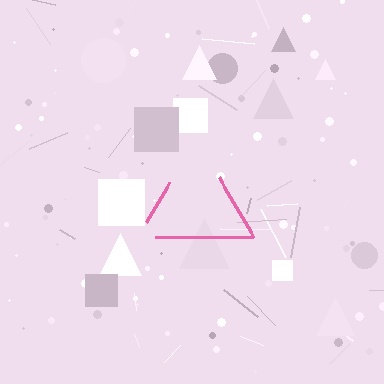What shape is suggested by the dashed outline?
The dashed outline suggests a triangle.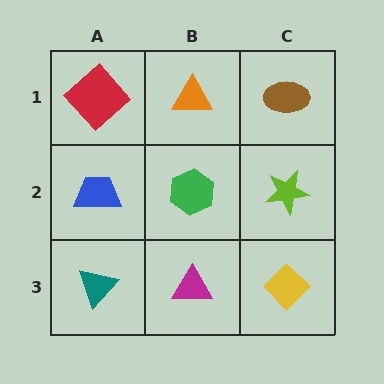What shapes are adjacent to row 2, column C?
A brown ellipse (row 1, column C), a yellow diamond (row 3, column C), a green hexagon (row 2, column B).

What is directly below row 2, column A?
A teal triangle.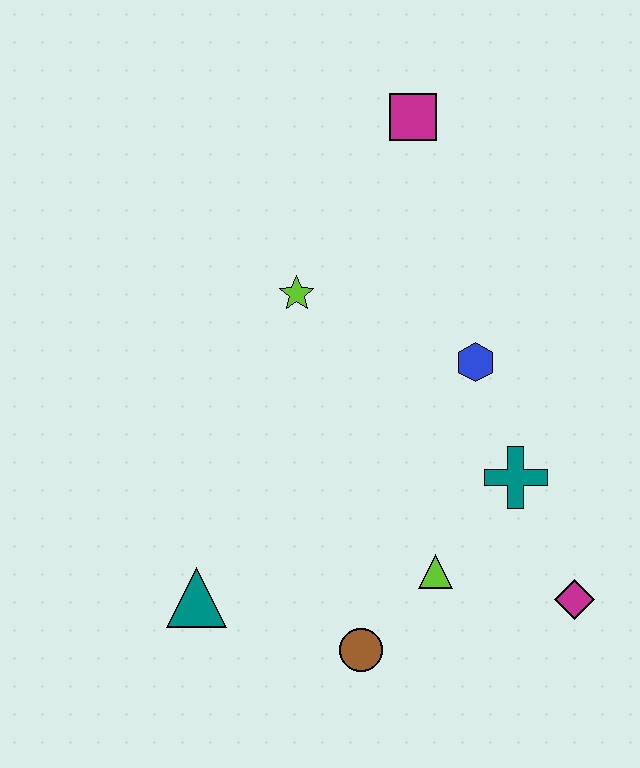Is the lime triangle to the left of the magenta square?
No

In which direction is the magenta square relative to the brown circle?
The magenta square is above the brown circle.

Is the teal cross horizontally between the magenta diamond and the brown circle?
Yes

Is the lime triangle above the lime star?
No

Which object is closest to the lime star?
The blue hexagon is closest to the lime star.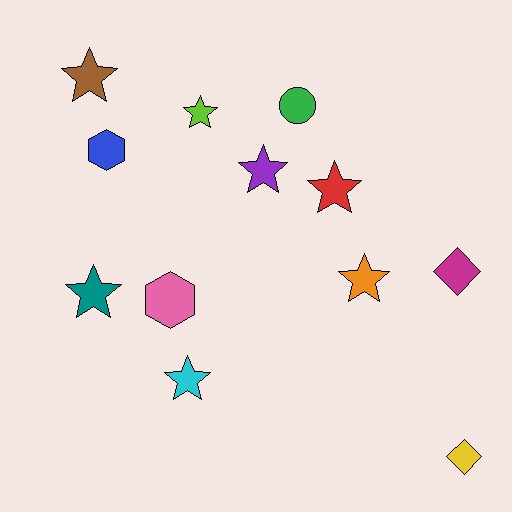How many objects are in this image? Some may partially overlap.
There are 12 objects.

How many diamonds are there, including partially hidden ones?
There are 2 diamonds.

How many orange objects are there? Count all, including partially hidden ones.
There is 1 orange object.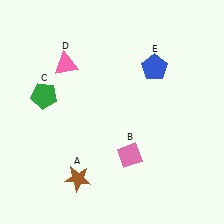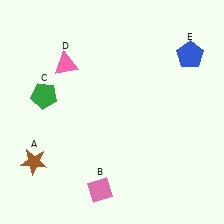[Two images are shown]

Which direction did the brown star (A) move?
The brown star (A) moved left.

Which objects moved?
The objects that moved are: the brown star (A), the pink diamond (B), the blue pentagon (E).